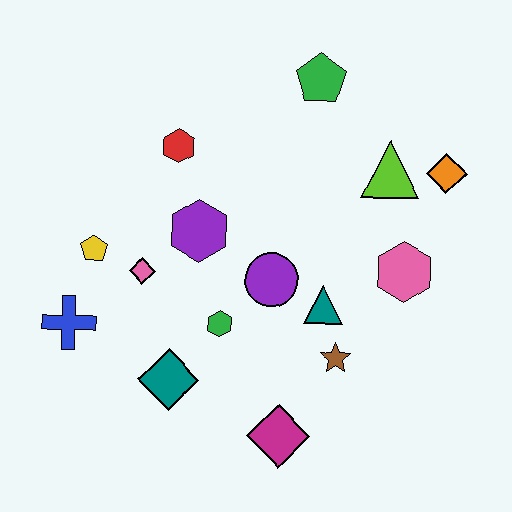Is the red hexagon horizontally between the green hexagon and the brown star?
No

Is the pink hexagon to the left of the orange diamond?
Yes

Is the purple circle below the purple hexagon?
Yes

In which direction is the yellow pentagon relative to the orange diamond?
The yellow pentagon is to the left of the orange diamond.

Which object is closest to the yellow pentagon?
The pink diamond is closest to the yellow pentagon.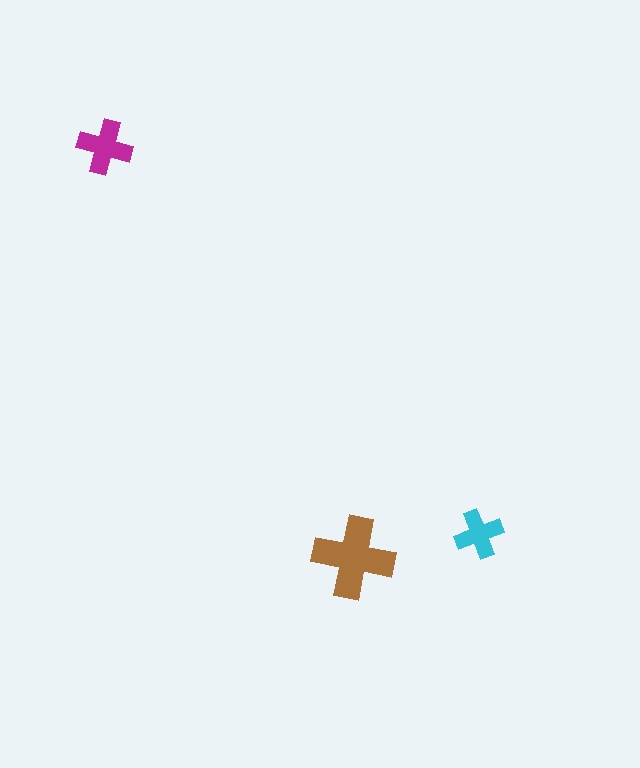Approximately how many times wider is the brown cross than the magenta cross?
About 1.5 times wider.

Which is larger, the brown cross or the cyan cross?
The brown one.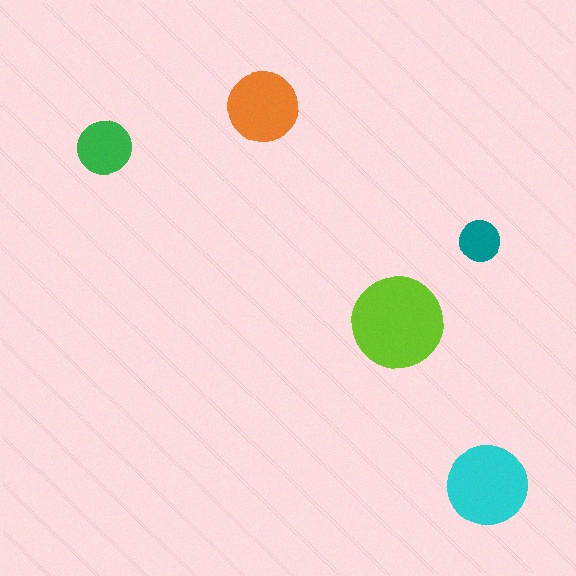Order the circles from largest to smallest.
the lime one, the cyan one, the orange one, the green one, the teal one.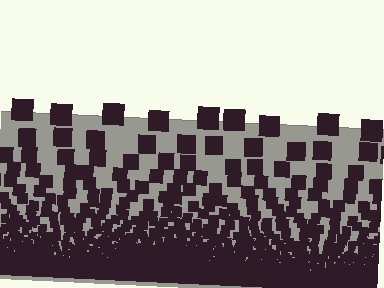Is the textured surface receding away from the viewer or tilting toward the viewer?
The surface appears to tilt toward the viewer. Texture elements get larger and sparser toward the top.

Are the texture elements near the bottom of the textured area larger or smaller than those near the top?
Smaller. The gradient is inverted — elements near the bottom are smaller and denser.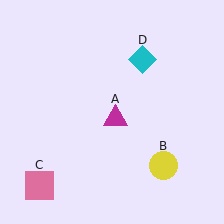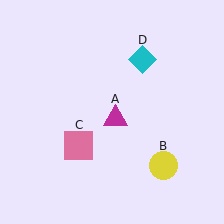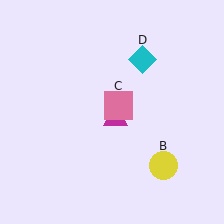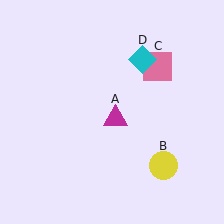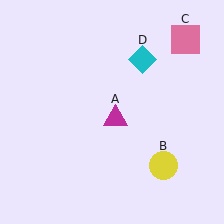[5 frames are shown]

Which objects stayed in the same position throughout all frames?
Magenta triangle (object A) and yellow circle (object B) and cyan diamond (object D) remained stationary.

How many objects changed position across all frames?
1 object changed position: pink square (object C).